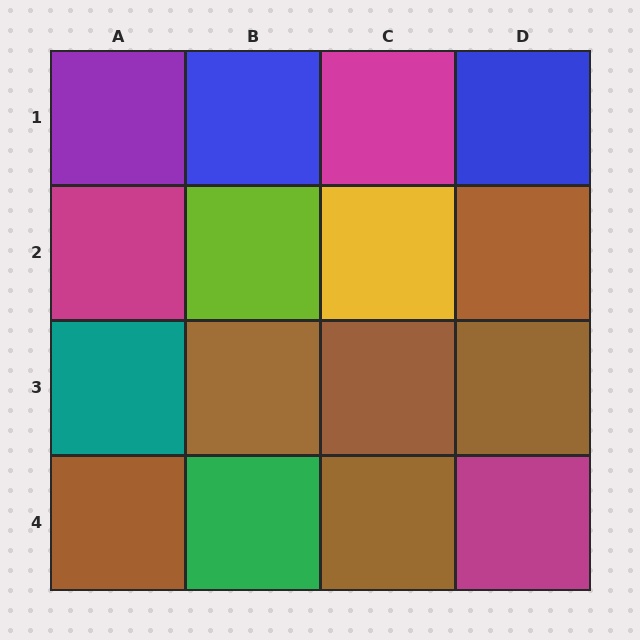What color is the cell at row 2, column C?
Yellow.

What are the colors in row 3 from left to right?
Teal, brown, brown, brown.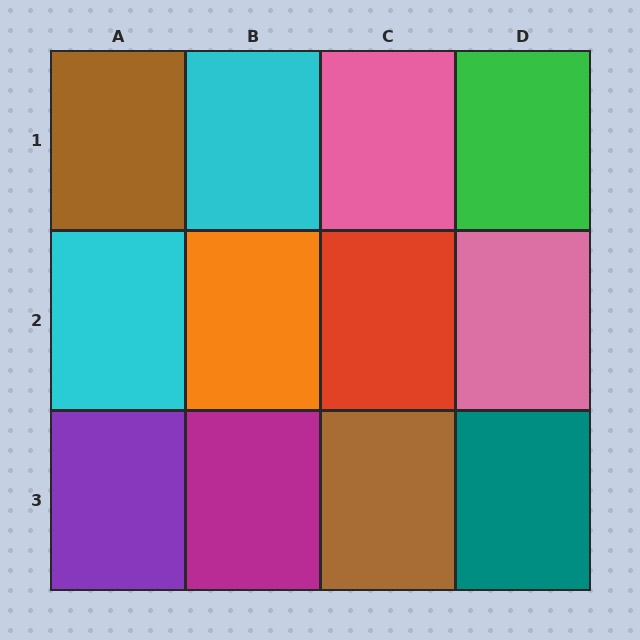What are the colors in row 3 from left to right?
Purple, magenta, brown, teal.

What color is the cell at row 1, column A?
Brown.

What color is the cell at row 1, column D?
Green.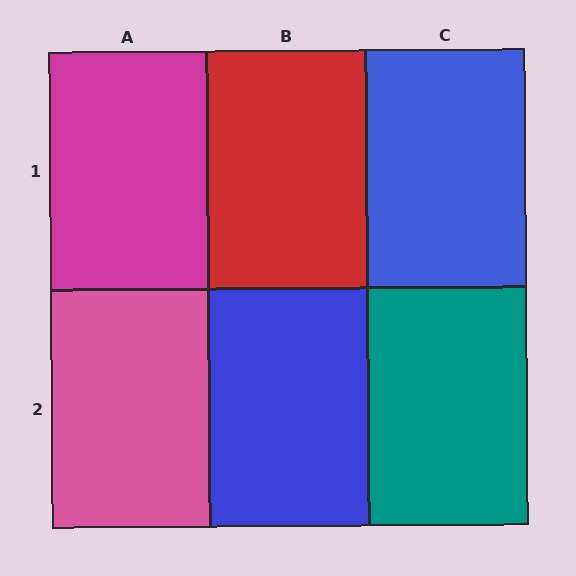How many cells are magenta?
1 cell is magenta.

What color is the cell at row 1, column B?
Red.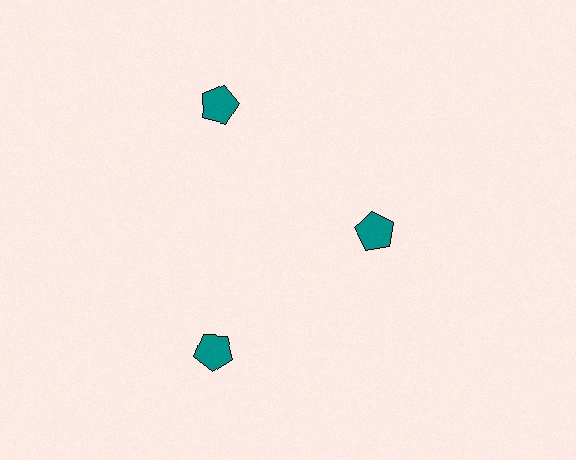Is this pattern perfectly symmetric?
No. The 3 teal pentagons are arranged in a ring, but one element near the 3 o'clock position is pulled inward toward the center, breaking the 3-fold rotational symmetry.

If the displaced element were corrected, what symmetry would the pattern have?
It would have 3-fold rotational symmetry — the pattern would map onto itself every 120 degrees.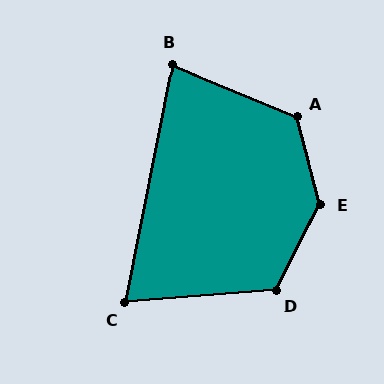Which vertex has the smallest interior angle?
C, at approximately 74 degrees.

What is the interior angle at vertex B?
Approximately 79 degrees (acute).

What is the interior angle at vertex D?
Approximately 122 degrees (obtuse).